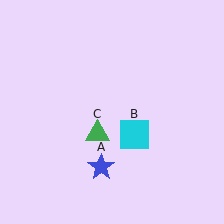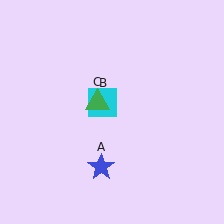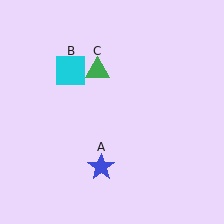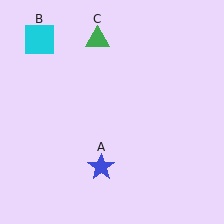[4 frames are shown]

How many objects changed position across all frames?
2 objects changed position: cyan square (object B), green triangle (object C).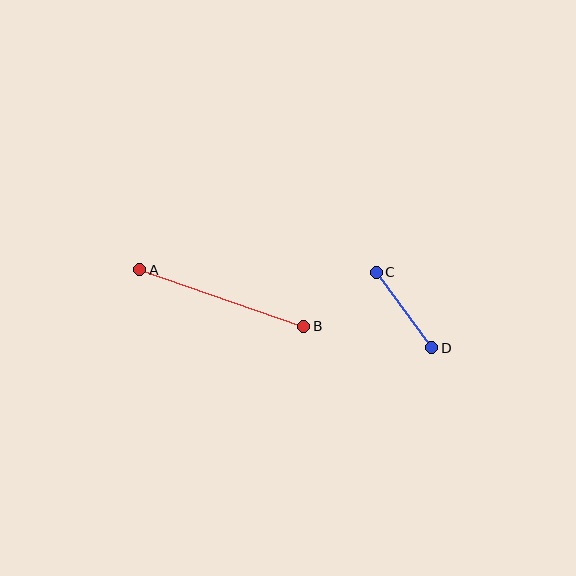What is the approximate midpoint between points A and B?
The midpoint is at approximately (222, 298) pixels.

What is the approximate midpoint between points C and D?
The midpoint is at approximately (404, 310) pixels.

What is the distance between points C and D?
The distance is approximately 94 pixels.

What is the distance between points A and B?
The distance is approximately 174 pixels.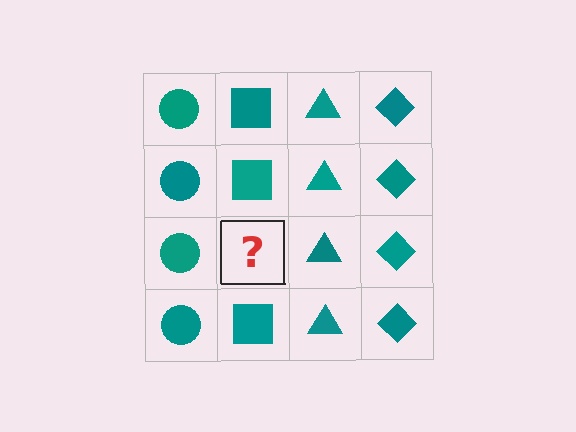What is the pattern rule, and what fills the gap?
The rule is that each column has a consistent shape. The gap should be filled with a teal square.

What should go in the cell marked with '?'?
The missing cell should contain a teal square.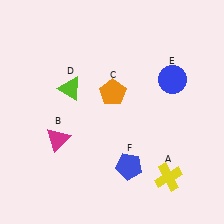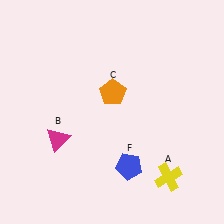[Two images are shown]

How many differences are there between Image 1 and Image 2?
There are 2 differences between the two images.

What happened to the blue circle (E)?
The blue circle (E) was removed in Image 2. It was in the top-right area of Image 1.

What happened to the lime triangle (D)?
The lime triangle (D) was removed in Image 2. It was in the top-left area of Image 1.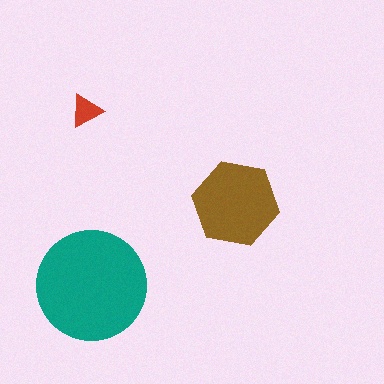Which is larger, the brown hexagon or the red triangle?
The brown hexagon.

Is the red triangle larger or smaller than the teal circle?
Smaller.